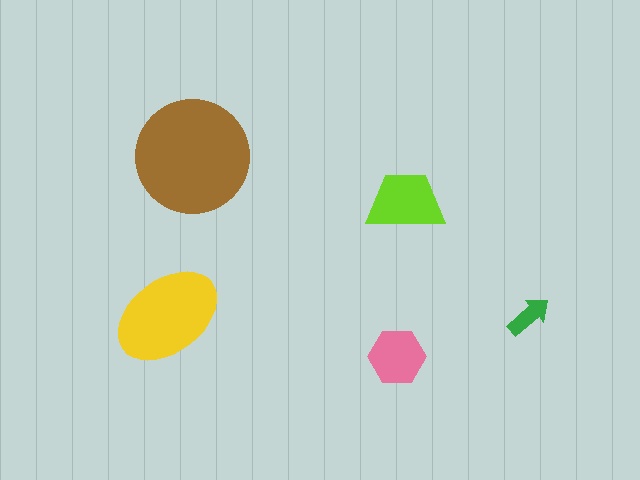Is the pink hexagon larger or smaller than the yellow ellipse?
Smaller.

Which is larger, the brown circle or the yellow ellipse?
The brown circle.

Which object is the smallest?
The green arrow.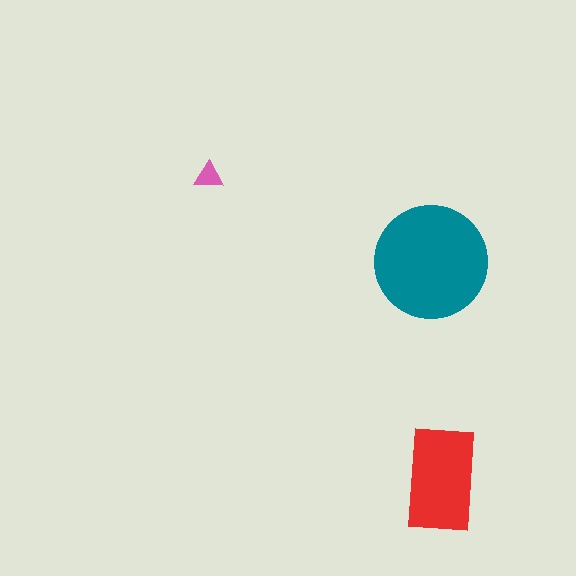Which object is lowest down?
The red rectangle is bottommost.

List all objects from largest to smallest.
The teal circle, the red rectangle, the pink triangle.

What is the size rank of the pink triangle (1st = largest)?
3rd.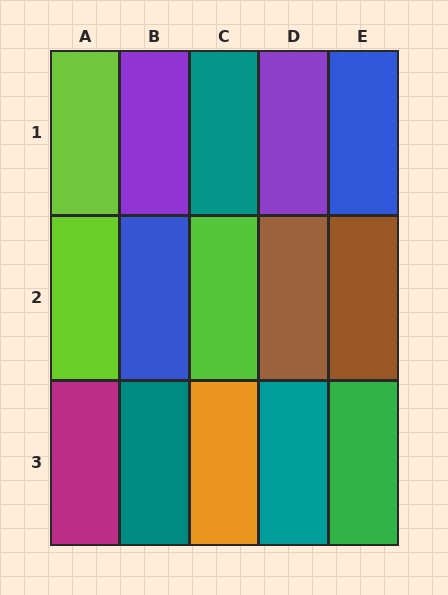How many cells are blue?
2 cells are blue.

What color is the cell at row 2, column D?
Brown.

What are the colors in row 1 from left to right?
Lime, purple, teal, purple, blue.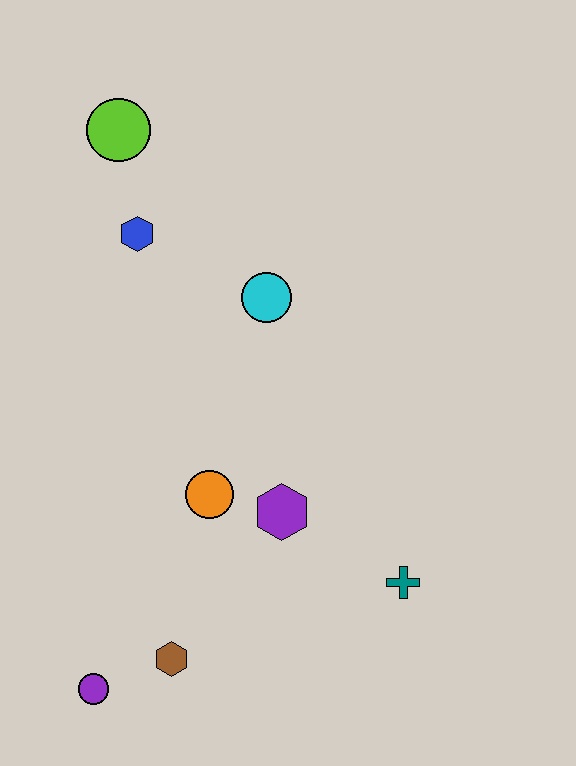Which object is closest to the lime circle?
The blue hexagon is closest to the lime circle.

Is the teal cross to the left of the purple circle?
No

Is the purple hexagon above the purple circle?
Yes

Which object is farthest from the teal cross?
The lime circle is farthest from the teal cross.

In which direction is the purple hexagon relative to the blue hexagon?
The purple hexagon is below the blue hexagon.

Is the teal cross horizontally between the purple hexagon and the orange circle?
No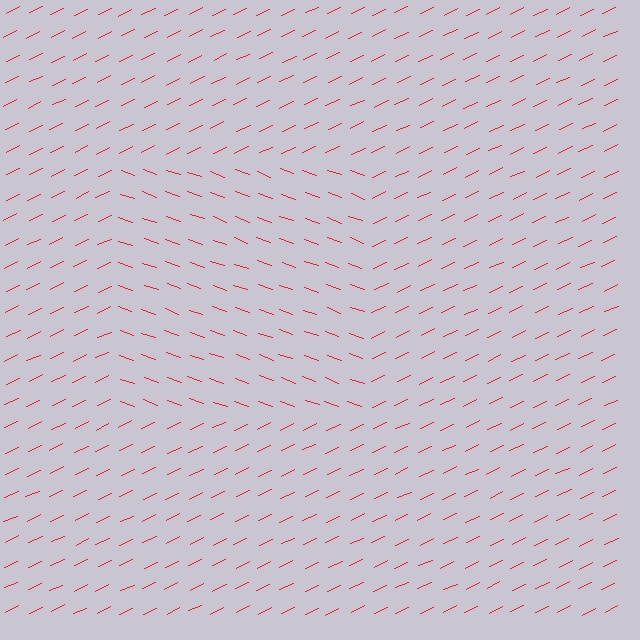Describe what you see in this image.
The image is filled with small red line segments. A rectangle region in the image has lines oriented differently from the surrounding lines, creating a visible texture boundary.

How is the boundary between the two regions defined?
The boundary is defined purely by a change in line orientation (approximately 45 degrees difference). All lines are the same color and thickness.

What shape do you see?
I see a rectangle.